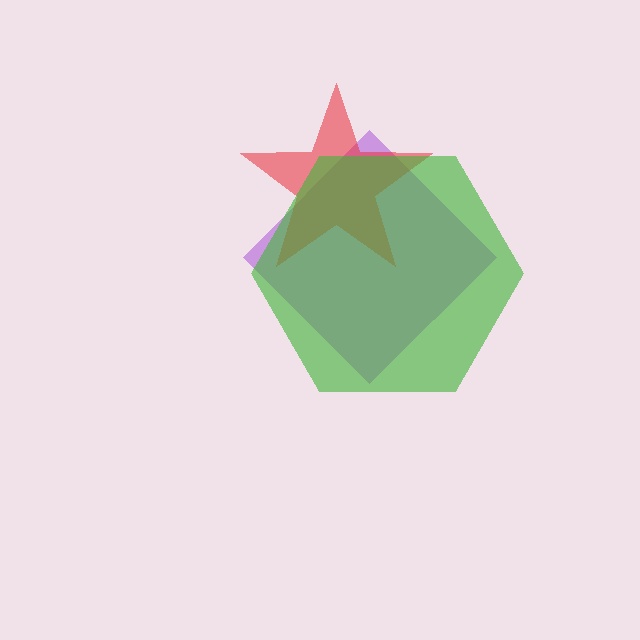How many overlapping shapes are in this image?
There are 3 overlapping shapes in the image.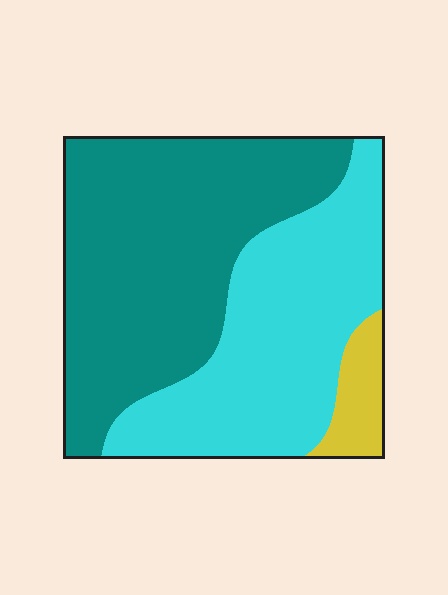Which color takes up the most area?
Teal, at roughly 50%.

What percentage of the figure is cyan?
Cyan covers roughly 40% of the figure.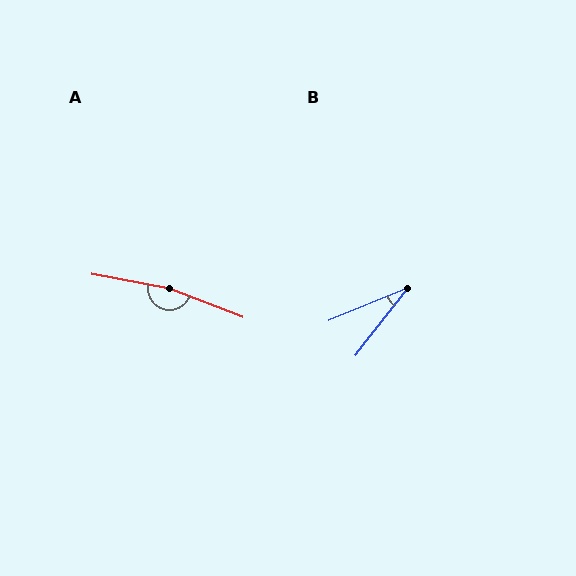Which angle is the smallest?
B, at approximately 30 degrees.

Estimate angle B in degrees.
Approximately 30 degrees.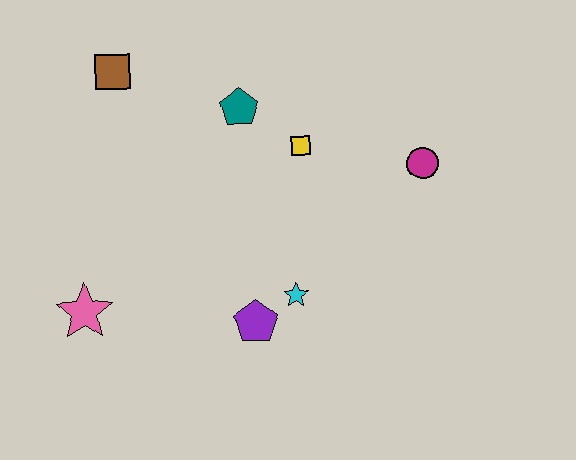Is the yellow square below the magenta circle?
No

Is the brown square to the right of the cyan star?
No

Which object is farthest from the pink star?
The magenta circle is farthest from the pink star.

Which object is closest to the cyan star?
The purple pentagon is closest to the cyan star.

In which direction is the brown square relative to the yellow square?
The brown square is to the left of the yellow square.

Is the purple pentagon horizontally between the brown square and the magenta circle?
Yes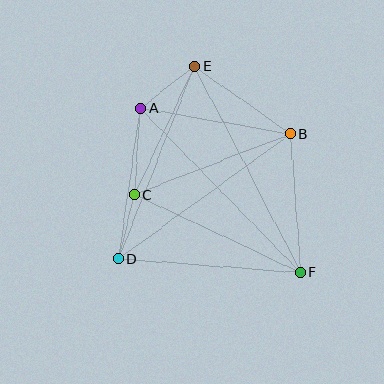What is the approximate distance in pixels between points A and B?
The distance between A and B is approximately 152 pixels.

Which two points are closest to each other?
Points C and D are closest to each other.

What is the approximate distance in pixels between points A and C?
The distance between A and C is approximately 87 pixels.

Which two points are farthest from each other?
Points E and F are farthest from each other.